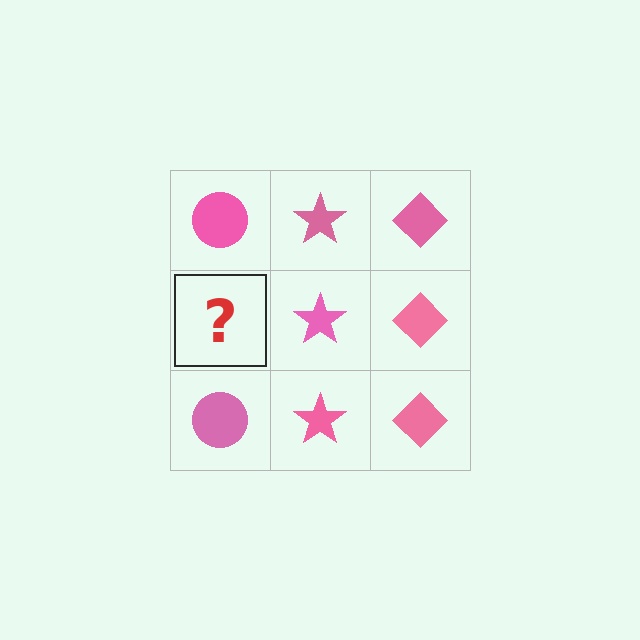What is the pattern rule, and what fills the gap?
The rule is that each column has a consistent shape. The gap should be filled with a pink circle.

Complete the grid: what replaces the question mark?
The question mark should be replaced with a pink circle.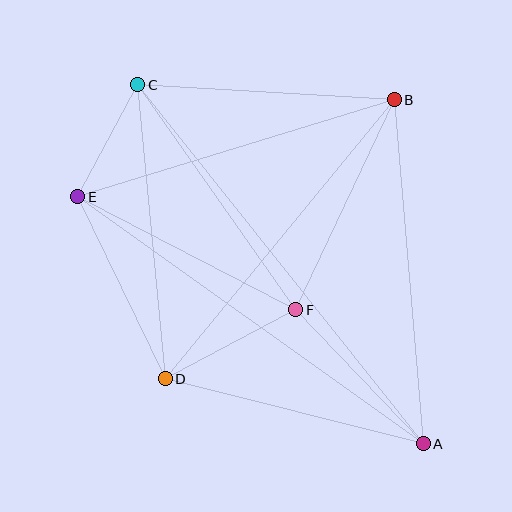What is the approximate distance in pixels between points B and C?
The distance between B and C is approximately 257 pixels.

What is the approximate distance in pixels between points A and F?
The distance between A and F is approximately 185 pixels.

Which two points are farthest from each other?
Points A and C are farthest from each other.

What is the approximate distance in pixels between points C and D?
The distance between C and D is approximately 295 pixels.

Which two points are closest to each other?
Points C and E are closest to each other.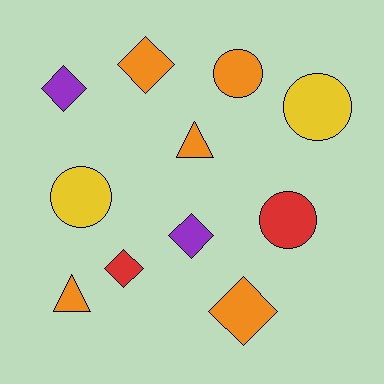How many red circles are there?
There is 1 red circle.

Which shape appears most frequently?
Diamond, with 5 objects.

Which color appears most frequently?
Orange, with 5 objects.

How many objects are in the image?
There are 11 objects.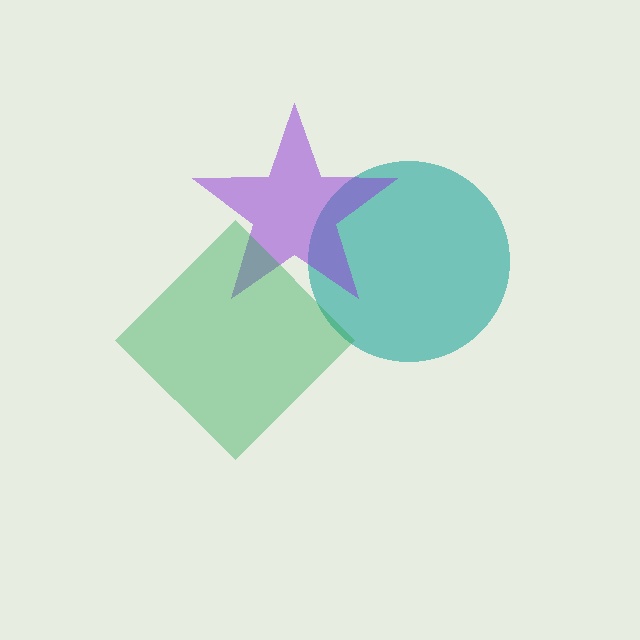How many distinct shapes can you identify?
There are 3 distinct shapes: a teal circle, a purple star, a green diamond.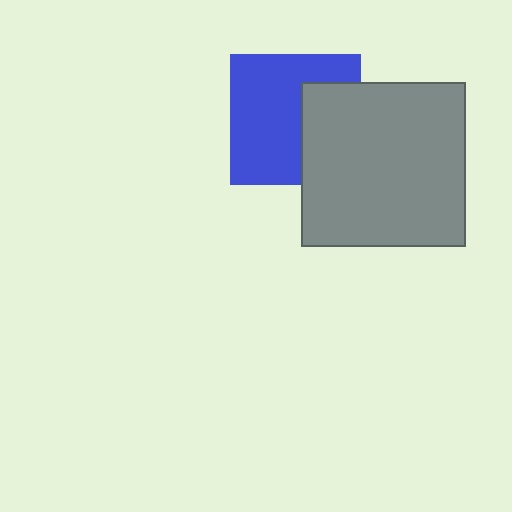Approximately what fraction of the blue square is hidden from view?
Roughly 36% of the blue square is hidden behind the gray square.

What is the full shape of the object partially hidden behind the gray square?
The partially hidden object is a blue square.